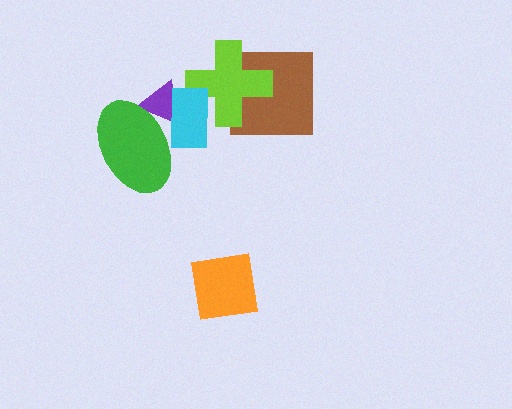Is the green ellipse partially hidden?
Yes, it is partially covered by another shape.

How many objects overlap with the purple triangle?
2 objects overlap with the purple triangle.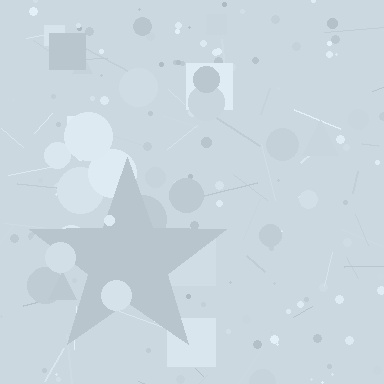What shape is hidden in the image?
A star is hidden in the image.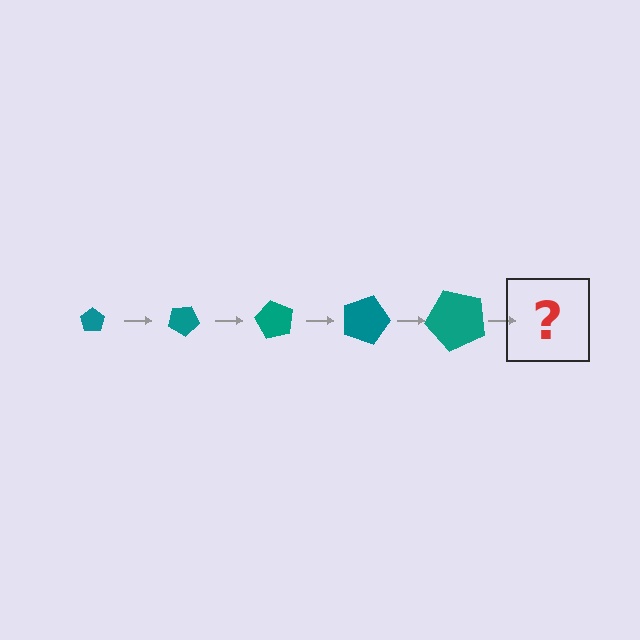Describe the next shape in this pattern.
It should be a pentagon, larger than the previous one and rotated 150 degrees from the start.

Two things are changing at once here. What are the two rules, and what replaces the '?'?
The two rules are that the pentagon grows larger each step and it rotates 30 degrees each step. The '?' should be a pentagon, larger than the previous one and rotated 150 degrees from the start.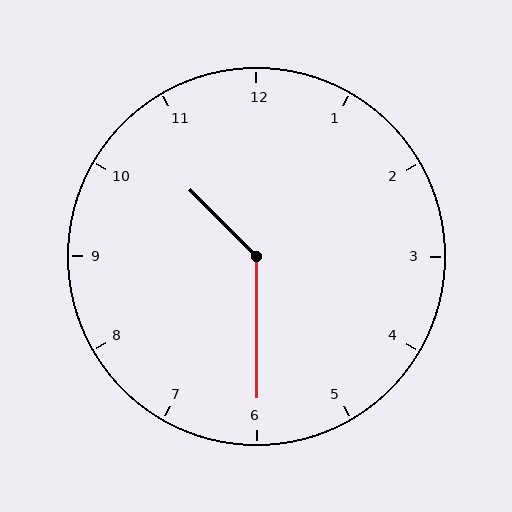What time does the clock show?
10:30.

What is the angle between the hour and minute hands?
Approximately 135 degrees.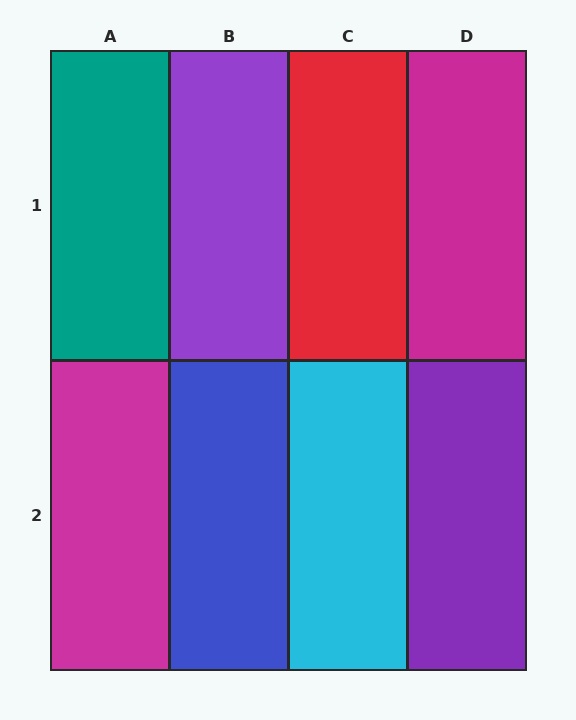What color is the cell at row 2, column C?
Cyan.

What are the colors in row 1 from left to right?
Teal, purple, red, magenta.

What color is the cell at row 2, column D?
Purple.